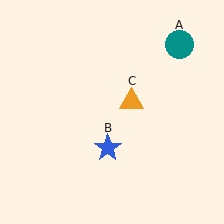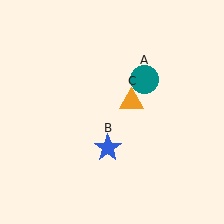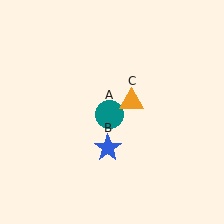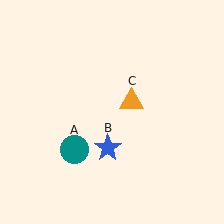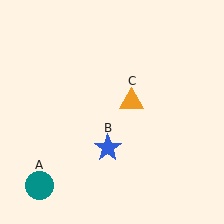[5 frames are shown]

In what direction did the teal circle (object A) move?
The teal circle (object A) moved down and to the left.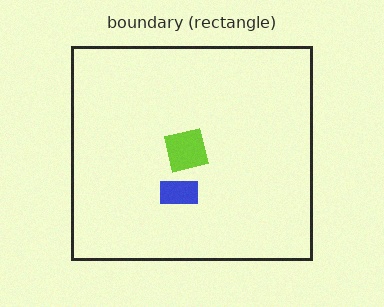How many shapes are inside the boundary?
3 inside, 0 outside.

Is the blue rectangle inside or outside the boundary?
Inside.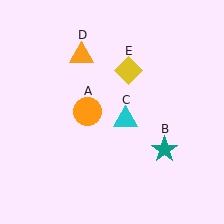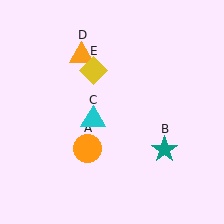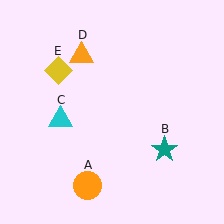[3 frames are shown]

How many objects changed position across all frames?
3 objects changed position: orange circle (object A), cyan triangle (object C), yellow diamond (object E).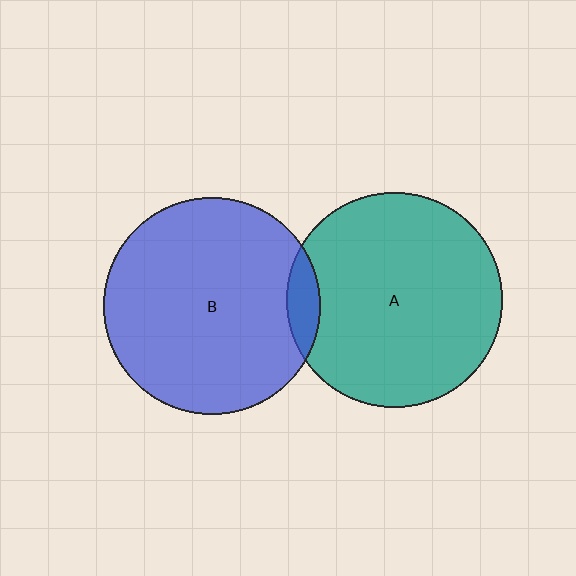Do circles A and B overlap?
Yes.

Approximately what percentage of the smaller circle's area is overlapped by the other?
Approximately 5%.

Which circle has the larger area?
Circle B (blue).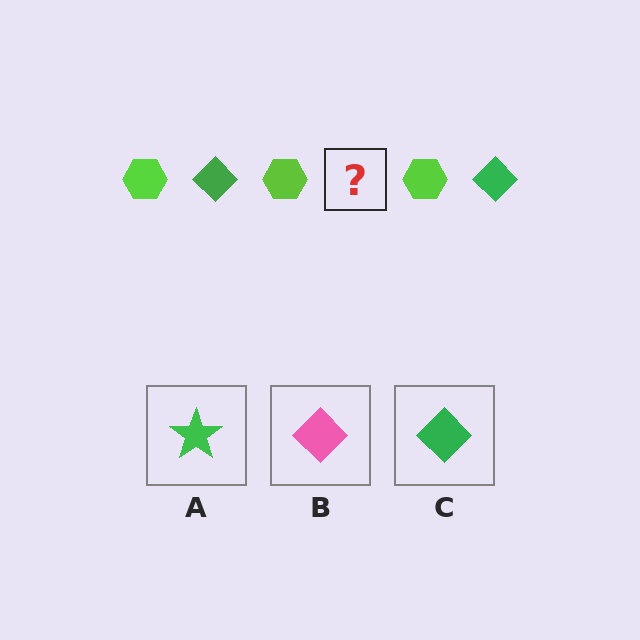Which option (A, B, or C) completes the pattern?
C.